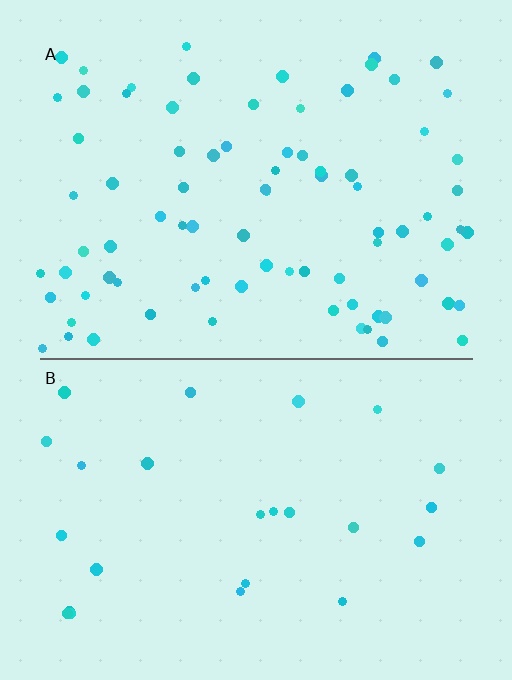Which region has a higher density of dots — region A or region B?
A (the top).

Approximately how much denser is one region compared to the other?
Approximately 3.2× — region A over region B.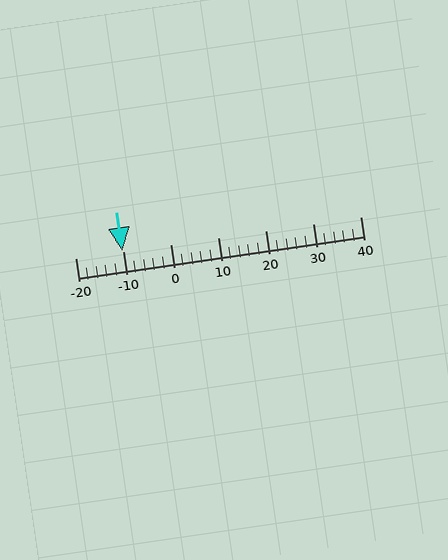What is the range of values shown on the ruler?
The ruler shows values from -20 to 40.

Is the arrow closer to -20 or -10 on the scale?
The arrow is closer to -10.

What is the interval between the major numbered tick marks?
The major tick marks are spaced 10 units apart.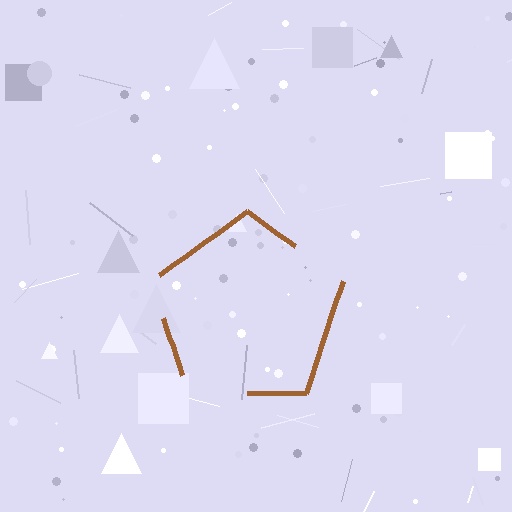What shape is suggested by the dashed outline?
The dashed outline suggests a pentagon.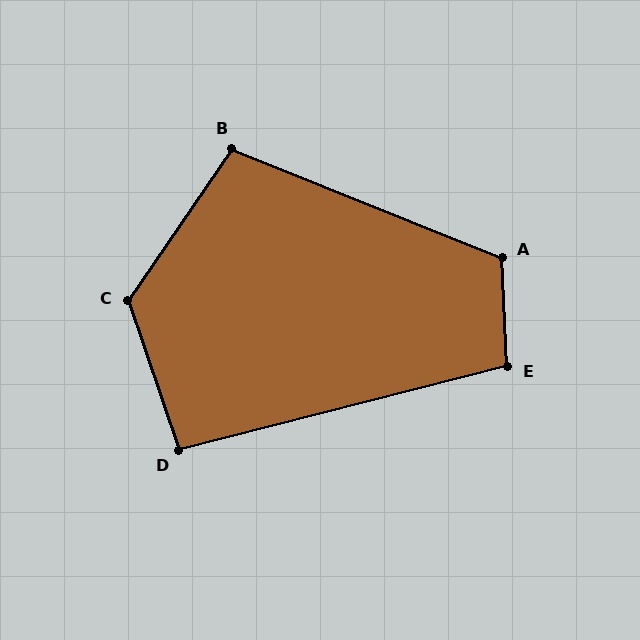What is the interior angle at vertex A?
Approximately 114 degrees (obtuse).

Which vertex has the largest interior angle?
C, at approximately 127 degrees.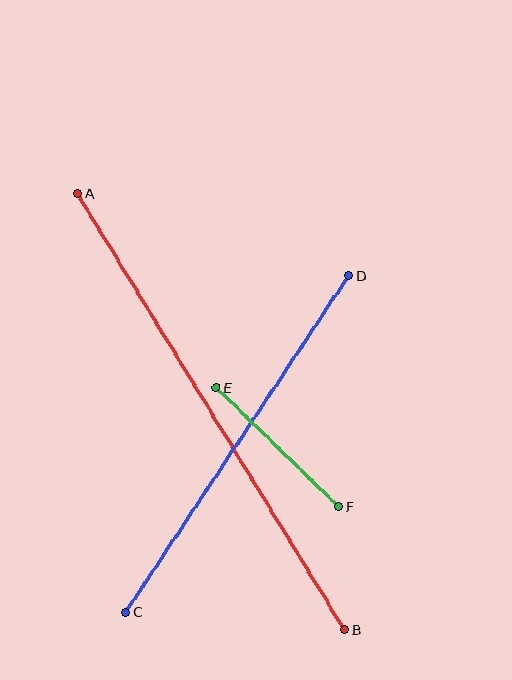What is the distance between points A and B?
The distance is approximately 512 pixels.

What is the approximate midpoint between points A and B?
The midpoint is at approximately (211, 411) pixels.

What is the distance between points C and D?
The distance is approximately 403 pixels.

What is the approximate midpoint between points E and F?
The midpoint is at approximately (277, 447) pixels.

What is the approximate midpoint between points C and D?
The midpoint is at approximately (237, 444) pixels.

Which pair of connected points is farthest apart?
Points A and B are farthest apart.